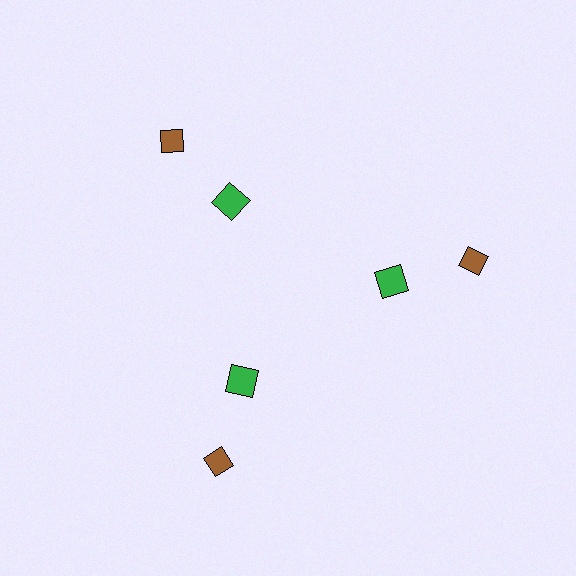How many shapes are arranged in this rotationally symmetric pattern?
There are 6 shapes, arranged in 3 groups of 2.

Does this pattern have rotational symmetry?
Yes, this pattern has 3-fold rotational symmetry. It looks the same after rotating 120 degrees around the center.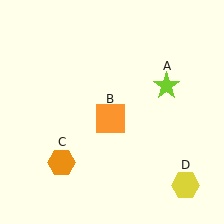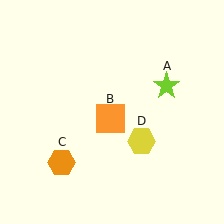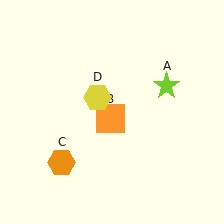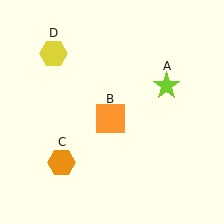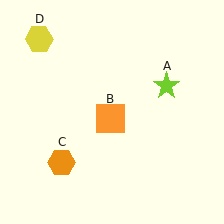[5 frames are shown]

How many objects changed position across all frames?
1 object changed position: yellow hexagon (object D).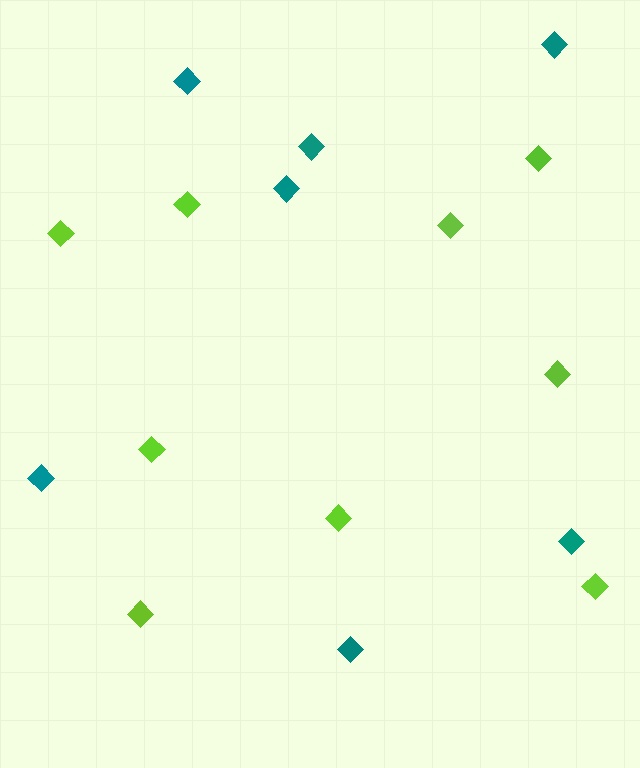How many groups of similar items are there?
There are 2 groups: one group of teal diamonds (7) and one group of lime diamonds (9).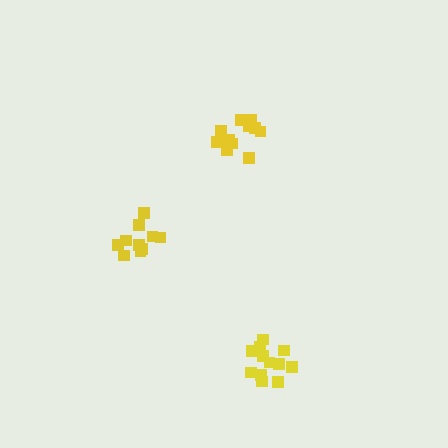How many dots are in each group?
Group 1: 11 dots, Group 2: 10 dots, Group 3: 13 dots (34 total).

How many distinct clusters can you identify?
There are 3 distinct clusters.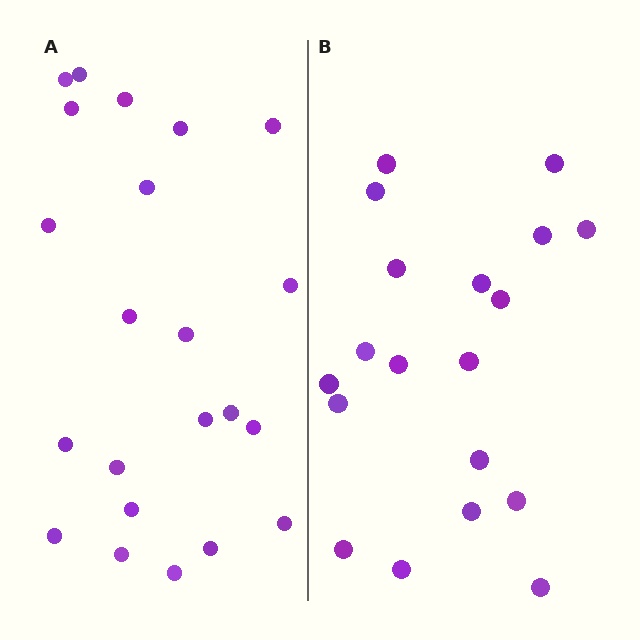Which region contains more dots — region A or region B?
Region A (the left region) has more dots.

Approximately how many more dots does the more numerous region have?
Region A has just a few more — roughly 2 or 3 more dots than region B.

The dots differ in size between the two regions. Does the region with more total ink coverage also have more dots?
No. Region B has more total ink coverage because its dots are larger, but region A actually contains more individual dots. Total area can be misleading — the number of items is what matters here.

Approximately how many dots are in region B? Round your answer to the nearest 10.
About 20 dots. (The exact count is 19, which rounds to 20.)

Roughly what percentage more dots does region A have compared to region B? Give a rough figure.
About 15% more.